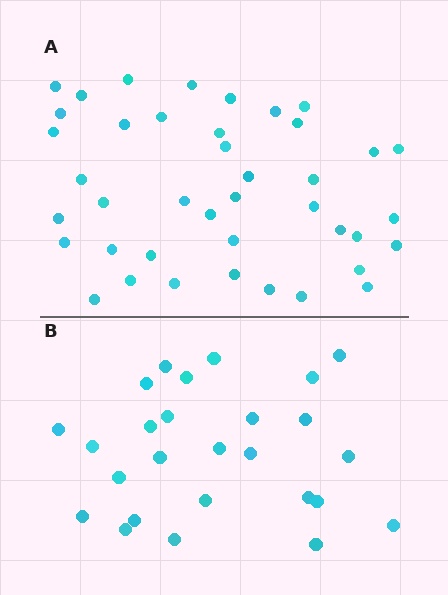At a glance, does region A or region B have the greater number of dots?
Region A (the top region) has more dots.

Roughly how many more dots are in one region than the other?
Region A has approximately 15 more dots than region B.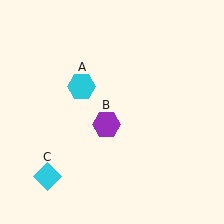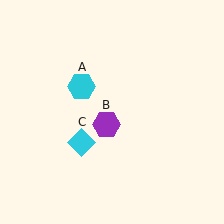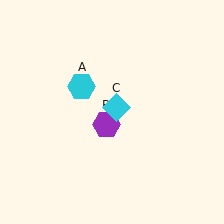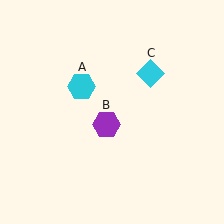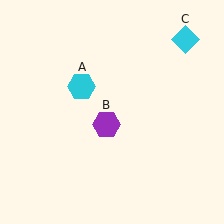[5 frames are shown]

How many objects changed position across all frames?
1 object changed position: cyan diamond (object C).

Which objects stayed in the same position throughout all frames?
Cyan hexagon (object A) and purple hexagon (object B) remained stationary.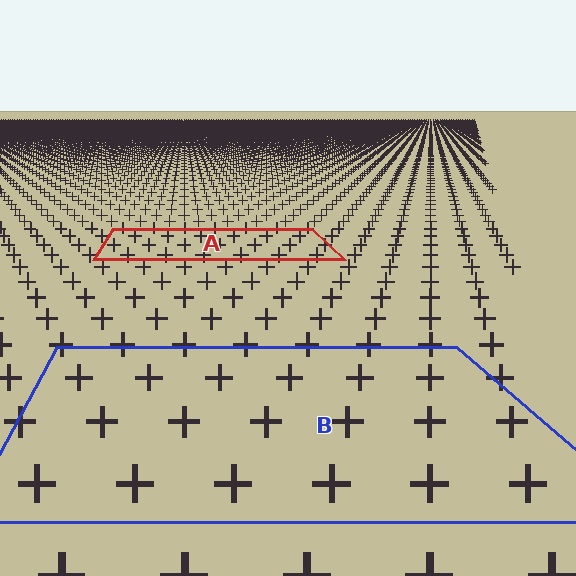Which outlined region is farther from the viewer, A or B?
Region A is farther from the viewer — the texture elements inside it appear smaller and more densely packed.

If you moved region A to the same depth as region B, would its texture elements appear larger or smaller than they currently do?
They would appear larger. At a closer depth, the same texture elements are projected at a bigger on-screen size.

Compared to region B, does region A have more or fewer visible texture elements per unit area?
Region A has more texture elements per unit area — they are packed more densely because it is farther away.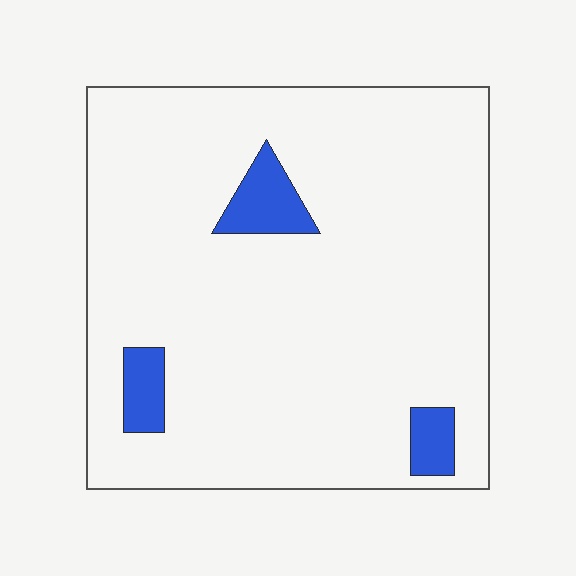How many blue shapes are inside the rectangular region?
3.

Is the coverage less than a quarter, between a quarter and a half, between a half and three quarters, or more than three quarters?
Less than a quarter.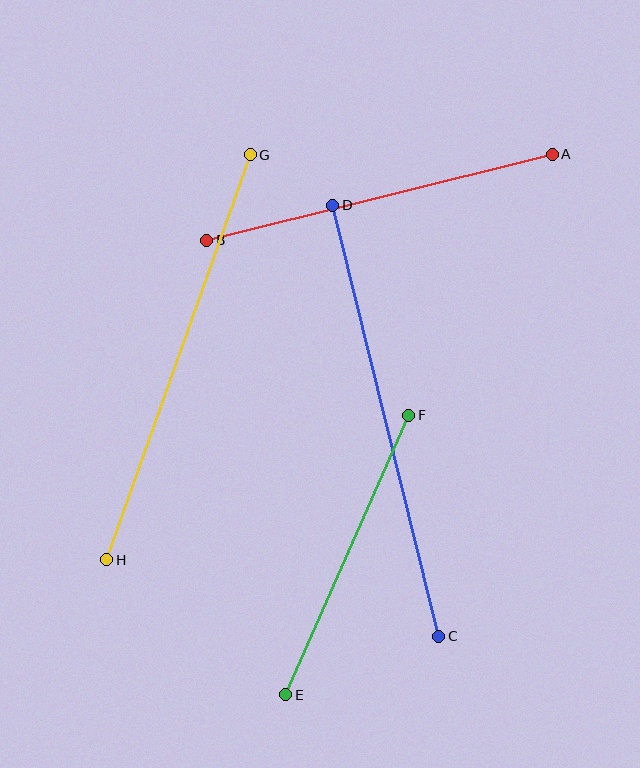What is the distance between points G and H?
The distance is approximately 430 pixels.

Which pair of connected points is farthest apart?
Points C and D are farthest apart.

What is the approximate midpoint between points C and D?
The midpoint is at approximately (386, 421) pixels.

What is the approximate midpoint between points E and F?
The midpoint is at approximately (347, 555) pixels.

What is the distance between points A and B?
The distance is approximately 356 pixels.